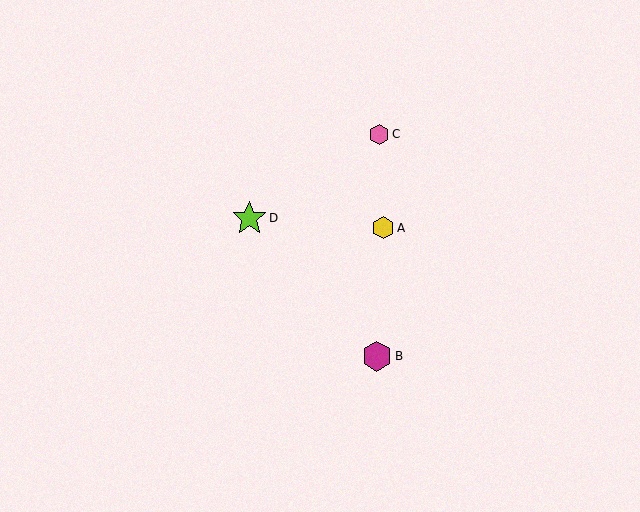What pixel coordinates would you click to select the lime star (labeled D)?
Click at (249, 218) to select the lime star D.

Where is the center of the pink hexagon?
The center of the pink hexagon is at (379, 134).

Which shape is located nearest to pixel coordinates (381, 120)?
The pink hexagon (labeled C) at (379, 134) is nearest to that location.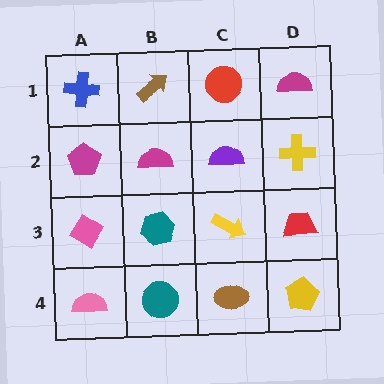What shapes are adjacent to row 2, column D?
A magenta semicircle (row 1, column D), a red trapezoid (row 3, column D), a purple semicircle (row 2, column C).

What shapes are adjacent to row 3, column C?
A purple semicircle (row 2, column C), a brown ellipse (row 4, column C), a teal hexagon (row 3, column B), a red trapezoid (row 3, column D).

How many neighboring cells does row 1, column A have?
2.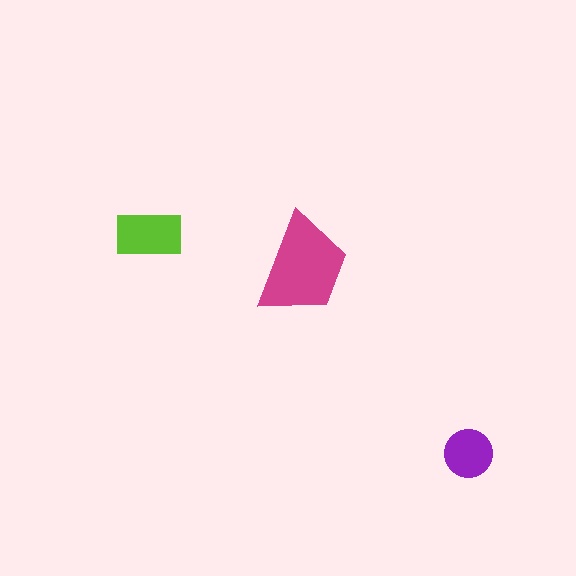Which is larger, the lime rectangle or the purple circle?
The lime rectangle.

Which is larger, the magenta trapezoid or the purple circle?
The magenta trapezoid.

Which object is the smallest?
The purple circle.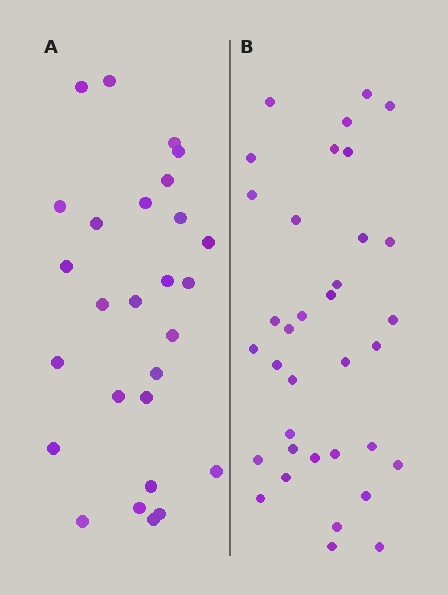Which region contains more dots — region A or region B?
Region B (the right region) has more dots.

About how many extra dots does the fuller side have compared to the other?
Region B has roughly 8 or so more dots than region A.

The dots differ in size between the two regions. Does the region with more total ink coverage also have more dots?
No. Region A has more total ink coverage because its dots are larger, but region B actually contains more individual dots. Total area can be misleading — the number of items is what matters here.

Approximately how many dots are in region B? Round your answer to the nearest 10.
About 40 dots. (The exact count is 35, which rounds to 40.)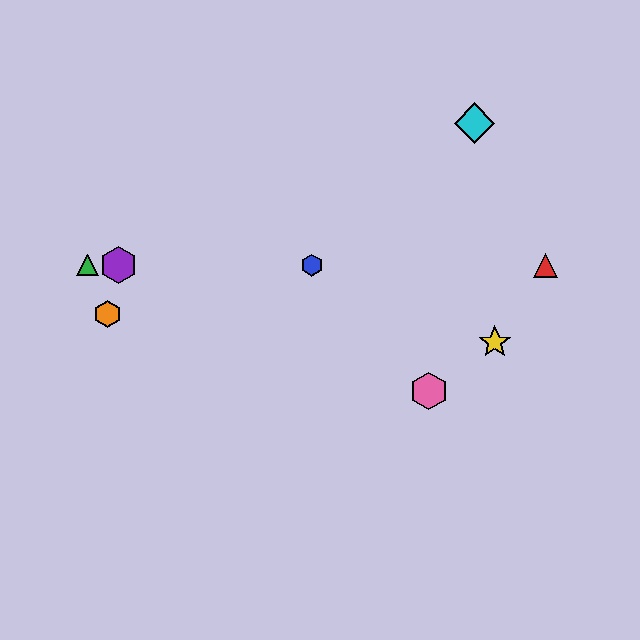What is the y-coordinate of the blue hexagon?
The blue hexagon is at y≈265.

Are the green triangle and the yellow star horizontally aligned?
No, the green triangle is at y≈265 and the yellow star is at y≈342.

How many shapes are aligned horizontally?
4 shapes (the red triangle, the blue hexagon, the green triangle, the purple hexagon) are aligned horizontally.